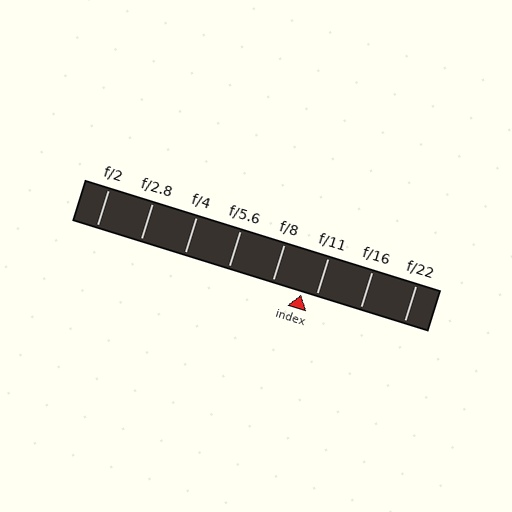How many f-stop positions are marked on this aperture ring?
There are 8 f-stop positions marked.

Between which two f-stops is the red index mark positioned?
The index mark is between f/8 and f/11.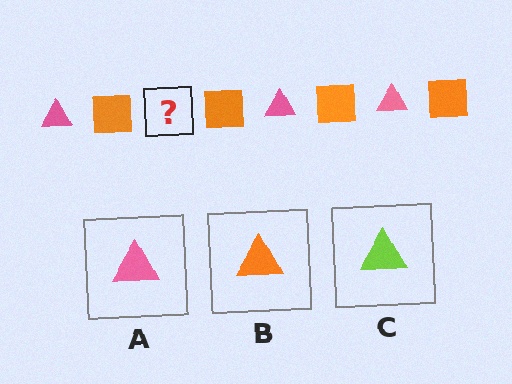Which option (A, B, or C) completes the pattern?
A.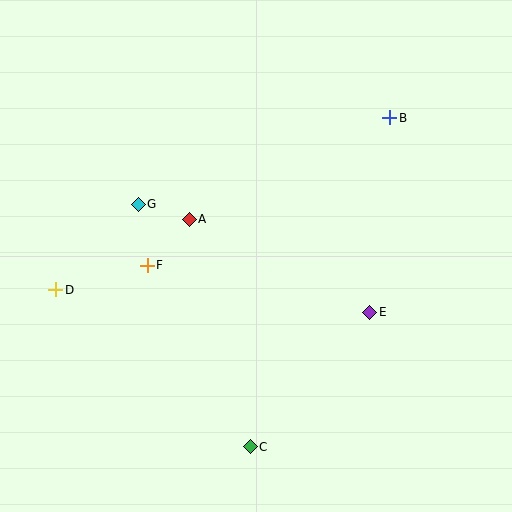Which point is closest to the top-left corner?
Point G is closest to the top-left corner.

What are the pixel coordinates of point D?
Point D is at (56, 290).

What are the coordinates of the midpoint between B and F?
The midpoint between B and F is at (268, 192).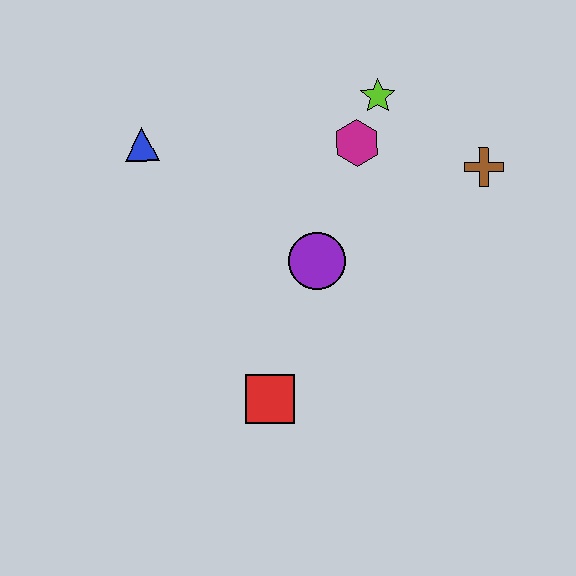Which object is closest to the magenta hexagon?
The lime star is closest to the magenta hexagon.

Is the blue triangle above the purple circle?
Yes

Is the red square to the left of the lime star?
Yes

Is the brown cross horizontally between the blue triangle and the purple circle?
No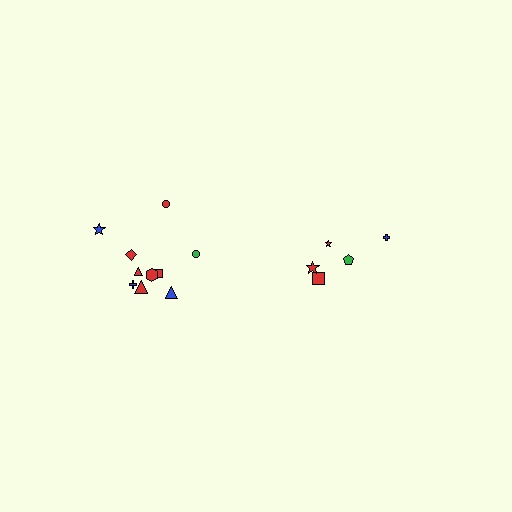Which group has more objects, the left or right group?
The left group.